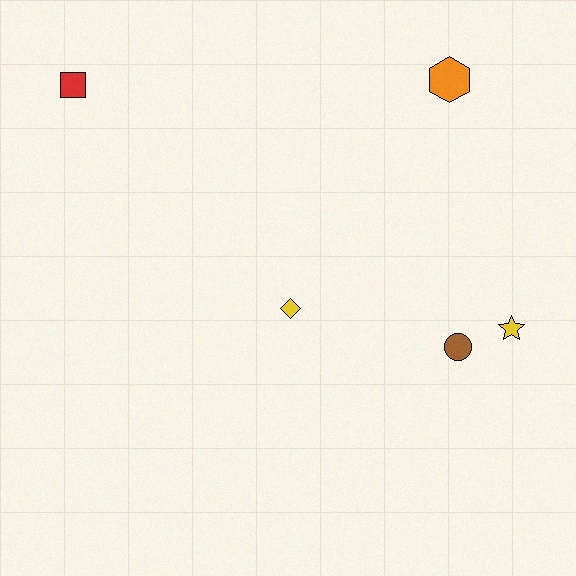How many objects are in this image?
There are 5 objects.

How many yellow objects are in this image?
There are 2 yellow objects.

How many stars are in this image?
There is 1 star.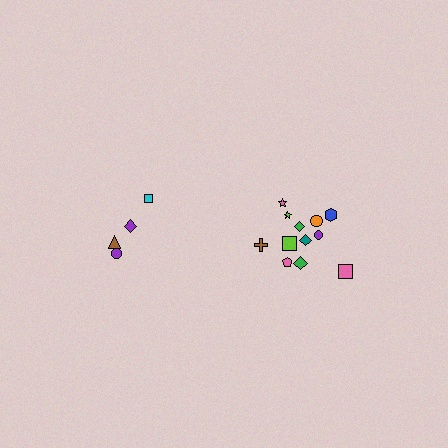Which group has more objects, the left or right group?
The right group.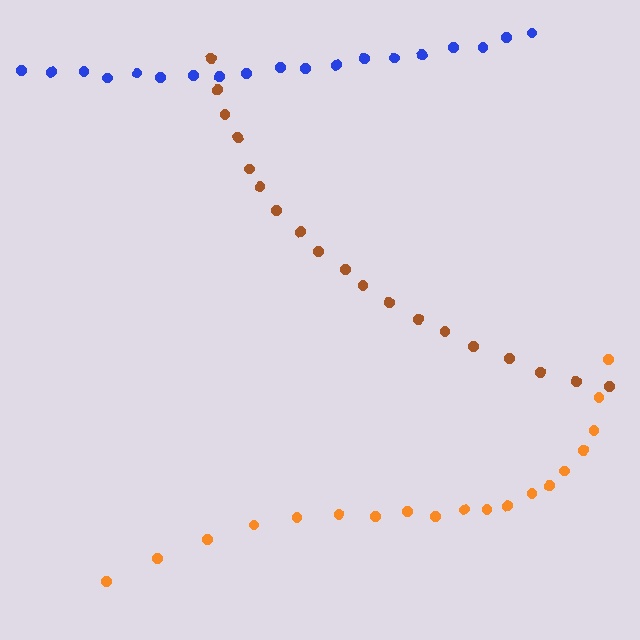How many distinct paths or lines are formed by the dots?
There are 3 distinct paths.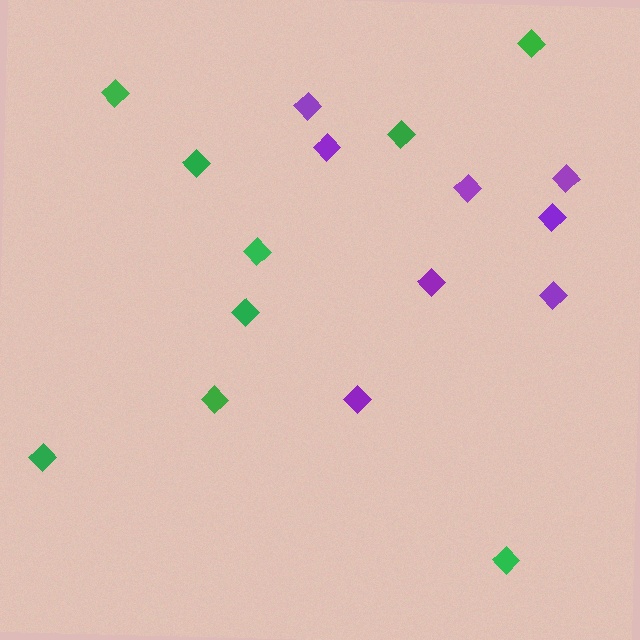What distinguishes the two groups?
There are 2 groups: one group of purple diamonds (8) and one group of green diamonds (9).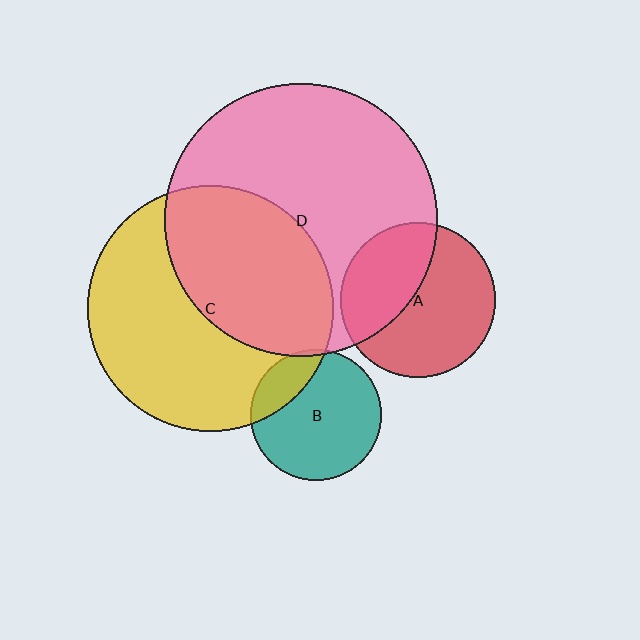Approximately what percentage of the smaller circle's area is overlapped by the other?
Approximately 20%.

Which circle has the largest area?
Circle D (pink).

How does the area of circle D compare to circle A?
Approximately 3.1 times.